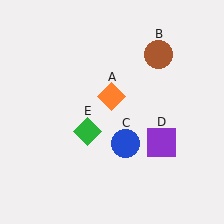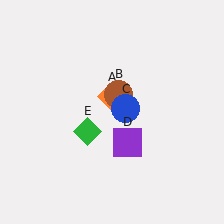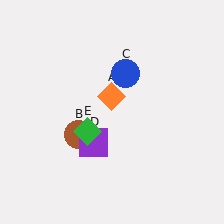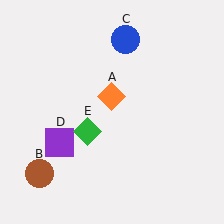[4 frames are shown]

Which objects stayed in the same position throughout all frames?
Orange diamond (object A) and green diamond (object E) remained stationary.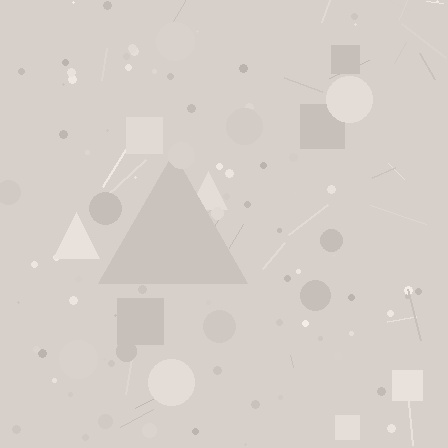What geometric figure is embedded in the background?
A triangle is embedded in the background.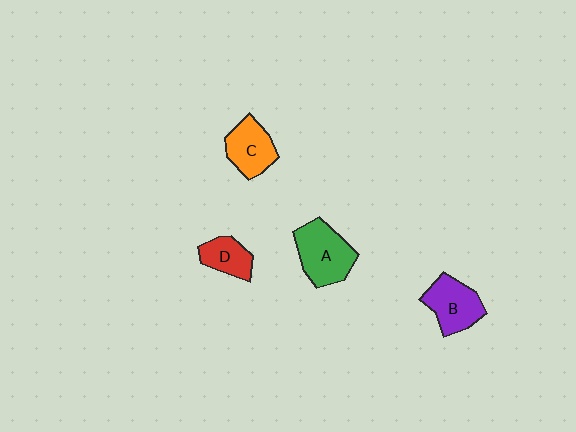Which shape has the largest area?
Shape A (green).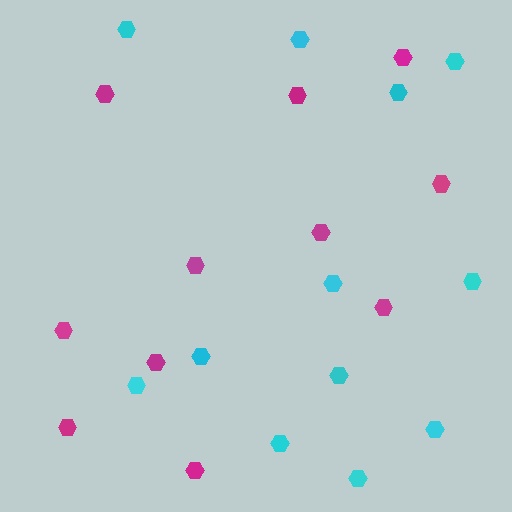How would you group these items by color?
There are 2 groups: one group of magenta hexagons (11) and one group of cyan hexagons (12).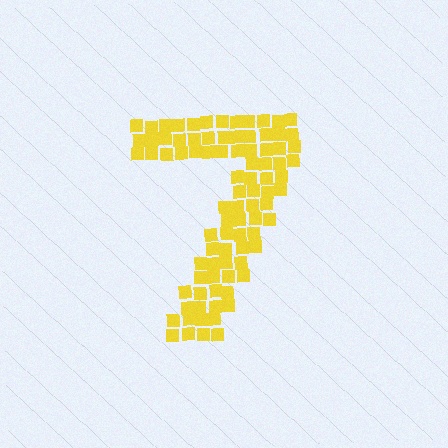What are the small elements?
The small elements are squares.